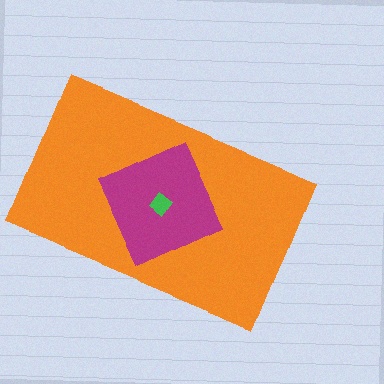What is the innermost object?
The green diamond.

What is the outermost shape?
The orange rectangle.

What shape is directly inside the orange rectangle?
The magenta square.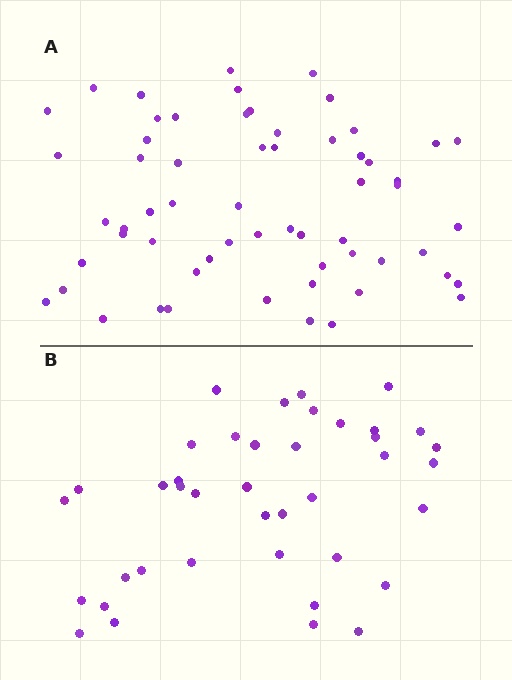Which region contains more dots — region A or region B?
Region A (the top region) has more dots.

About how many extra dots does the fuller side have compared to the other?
Region A has approximately 20 more dots than region B.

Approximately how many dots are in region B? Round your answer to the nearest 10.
About 40 dots.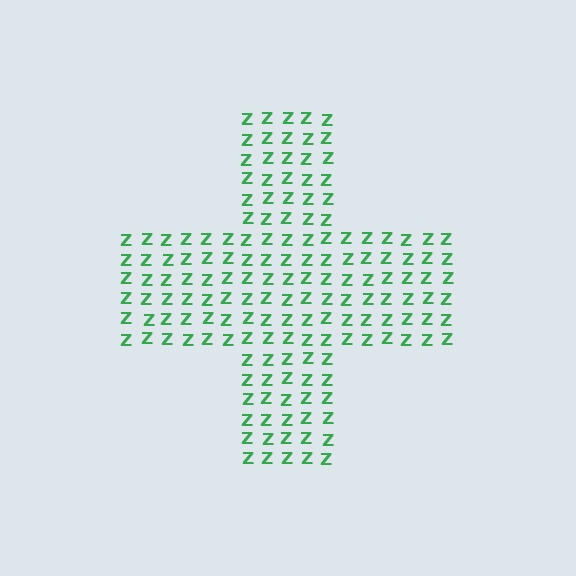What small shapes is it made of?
It is made of small letter Z's.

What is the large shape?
The large shape is a cross.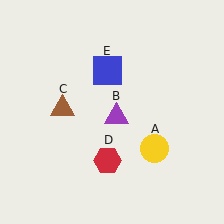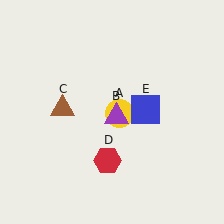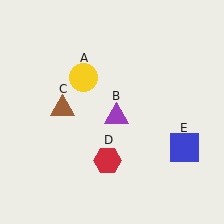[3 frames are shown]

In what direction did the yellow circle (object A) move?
The yellow circle (object A) moved up and to the left.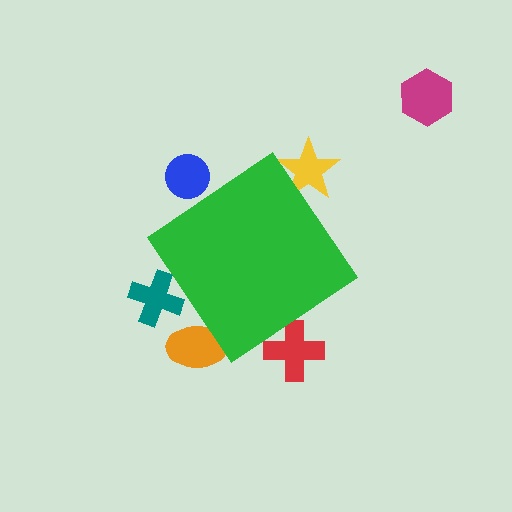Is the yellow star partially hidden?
Yes, the yellow star is partially hidden behind the green diamond.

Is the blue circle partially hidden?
Yes, the blue circle is partially hidden behind the green diamond.